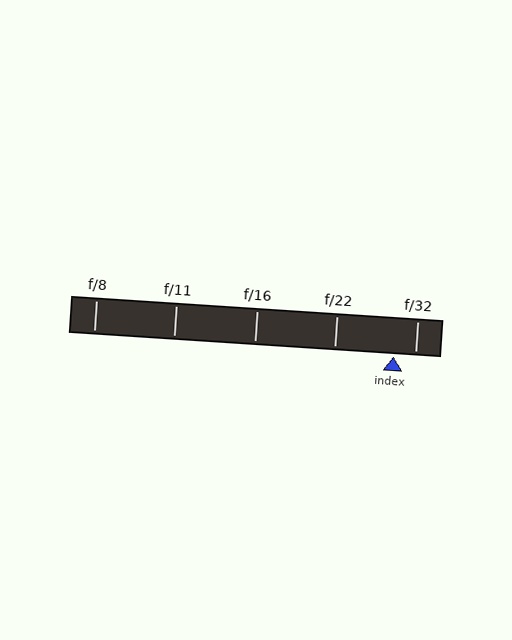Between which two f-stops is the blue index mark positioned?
The index mark is between f/22 and f/32.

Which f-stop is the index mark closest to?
The index mark is closest to f/32.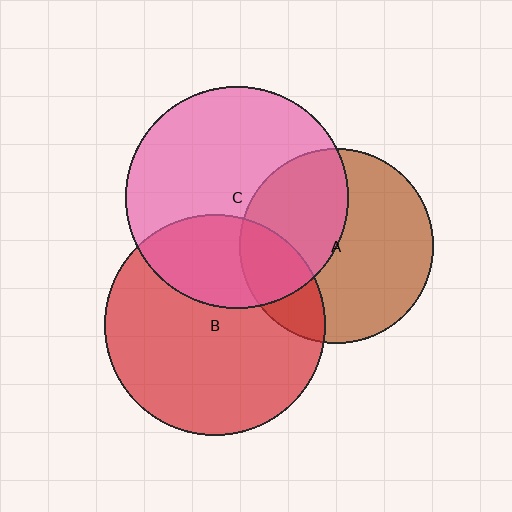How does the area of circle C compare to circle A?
Approximately 1.3 times.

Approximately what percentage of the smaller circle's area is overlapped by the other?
Approximately 30%.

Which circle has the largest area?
Circle C (pink).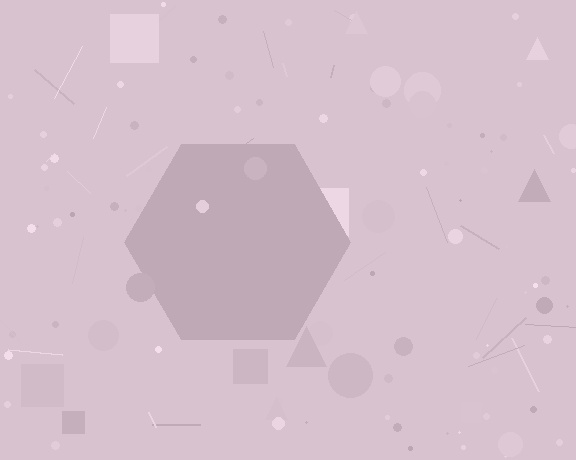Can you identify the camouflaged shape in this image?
The camouflaged shape is a hexagon.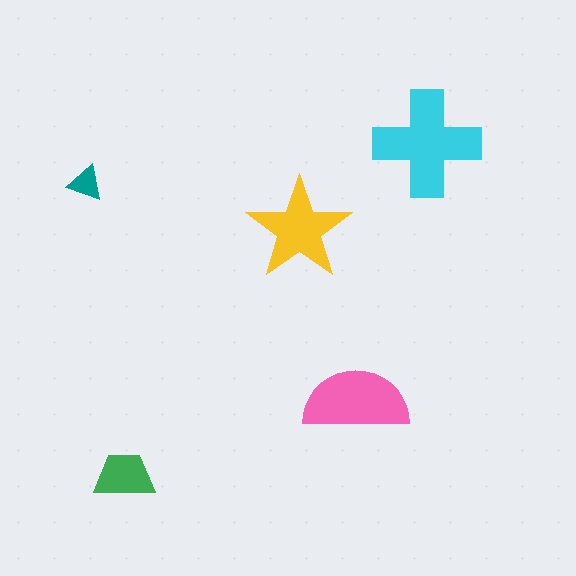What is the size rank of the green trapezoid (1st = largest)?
4th.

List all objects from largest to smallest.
The cyan cross, the pink semicircle, the yellow star, the green trapezoid, the teal triangle.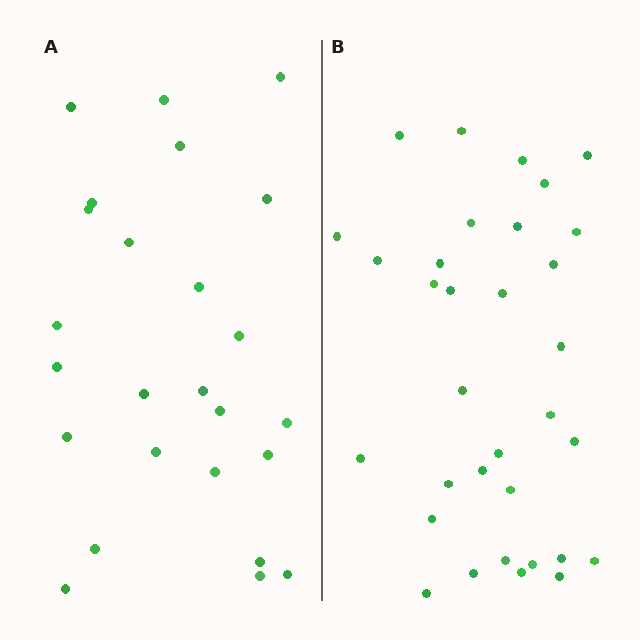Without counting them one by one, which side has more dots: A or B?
Region B (the right region) has more dots.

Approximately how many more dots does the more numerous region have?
Region B has roughly 8 or so more dots than region A.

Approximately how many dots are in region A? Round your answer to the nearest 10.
About 20 dots. (The exact count is 25, which rounds to 20.)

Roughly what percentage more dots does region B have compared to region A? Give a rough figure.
About 30% more.